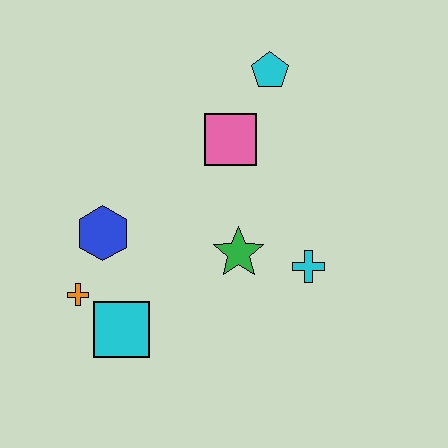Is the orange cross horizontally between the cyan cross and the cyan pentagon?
No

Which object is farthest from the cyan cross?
The orange cross is farthest from the cyan cross.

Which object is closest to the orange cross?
The cyan square is closest to the orange cross.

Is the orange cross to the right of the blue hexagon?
No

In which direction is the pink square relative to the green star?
The pink square is above the green star.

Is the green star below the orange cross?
No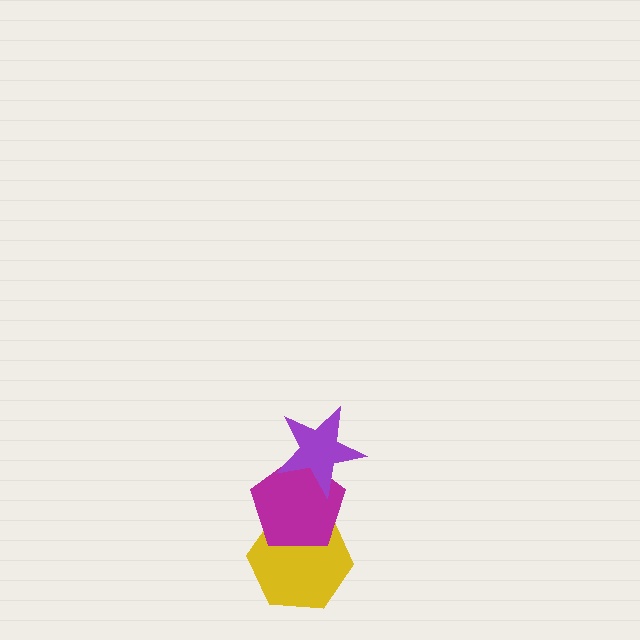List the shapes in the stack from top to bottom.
From top to bottom: the purple star, the magenta pentagon, the yellow hexagon.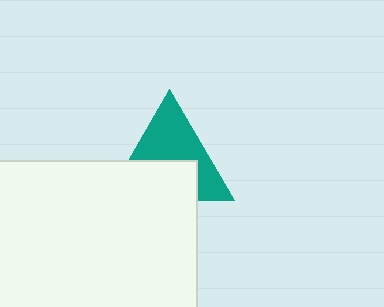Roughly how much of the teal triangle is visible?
About half of it is visible (roughly 54%).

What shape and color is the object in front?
The object in front is a white rectangle.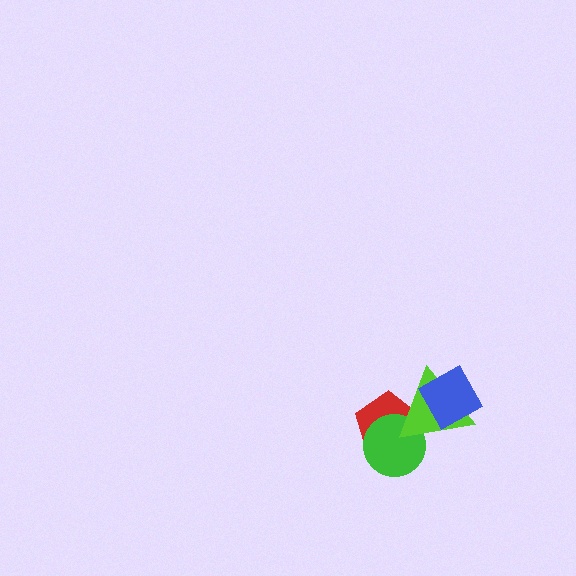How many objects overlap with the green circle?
2 objects overlap with the green circle.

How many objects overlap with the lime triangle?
3 objects overlap with the lime triangle.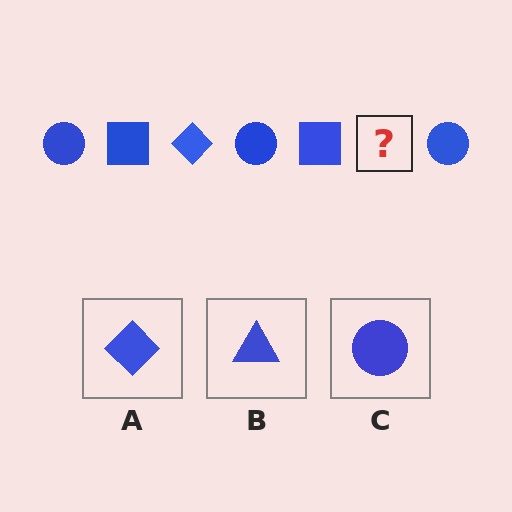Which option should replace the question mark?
Option A.